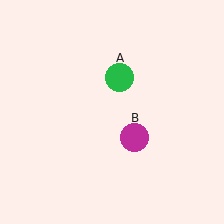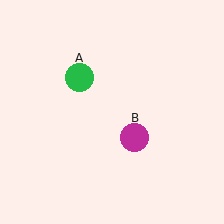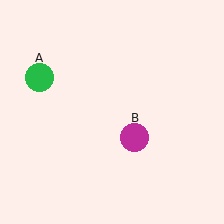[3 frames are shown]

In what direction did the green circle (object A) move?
The green circle (object A) moved left.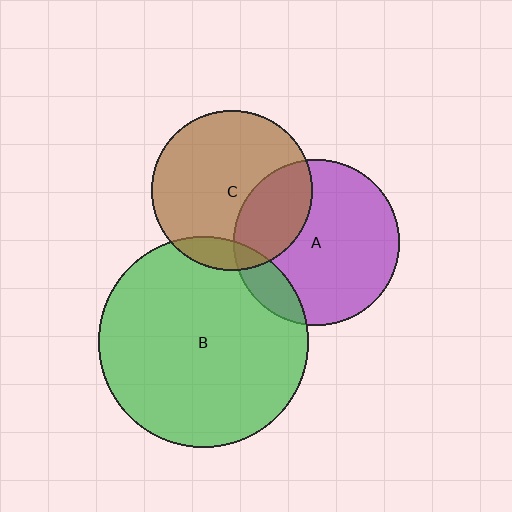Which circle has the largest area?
Circle B (green).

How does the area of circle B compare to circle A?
Approximately 1.6 times.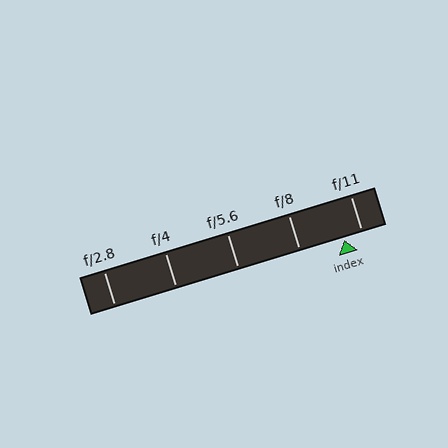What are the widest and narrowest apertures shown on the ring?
The widest aperture shown is f/2.8 and the narrowest is f/11.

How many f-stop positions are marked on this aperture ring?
There are 5 f-stop positions marked.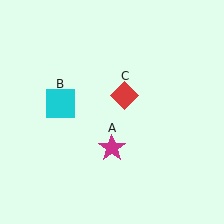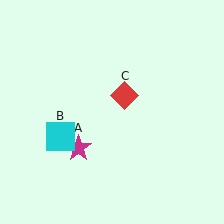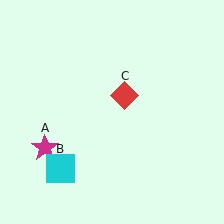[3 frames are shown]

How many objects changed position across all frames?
2 objects changed position: magenta star (object A), cyan square (object B).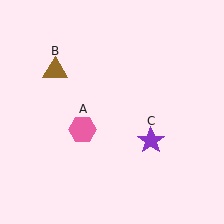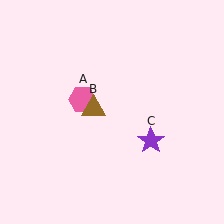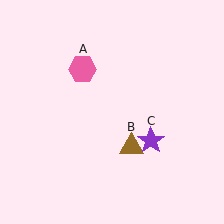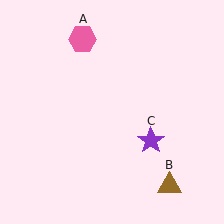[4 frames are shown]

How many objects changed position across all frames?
2 objects changed position: pink hexagon (object A), brown triangle (object B).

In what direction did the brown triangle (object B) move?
The brown triangle (object B) moved down and to the right.